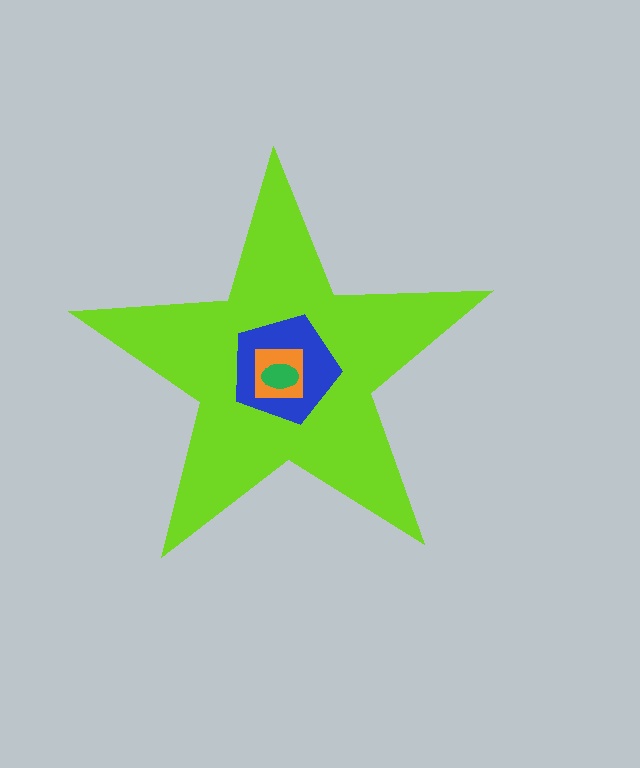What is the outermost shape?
The lime star.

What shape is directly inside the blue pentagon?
The orange square.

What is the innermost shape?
The green ellipse.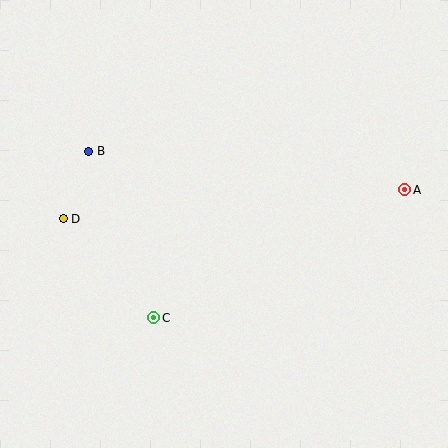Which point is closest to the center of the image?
Point C at (153, 318) is closest to the center.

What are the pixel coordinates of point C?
Point C is at (153, 318).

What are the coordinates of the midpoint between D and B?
The midpoint between D and B is at (76, 185).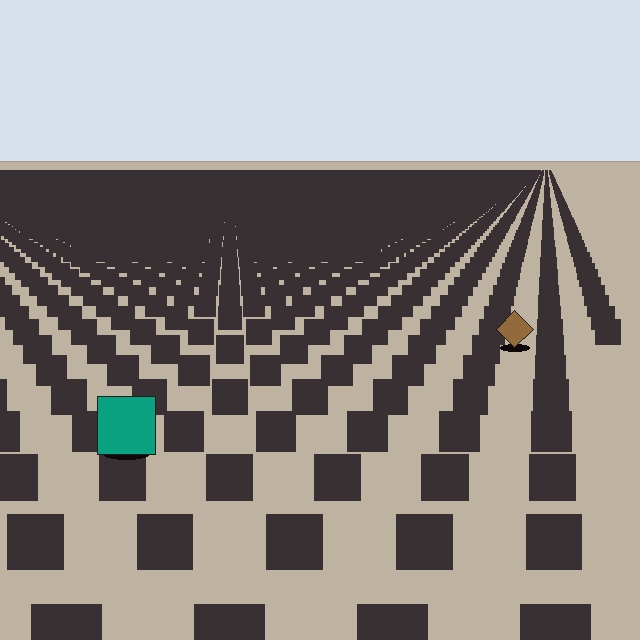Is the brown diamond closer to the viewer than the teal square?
No. The teal square is closer — you can tell from the texture gradient: the ground texture is coarser near it.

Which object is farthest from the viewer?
The brown diamond is farthest from the viewer. It appears smaller and the ground texture around it is denser.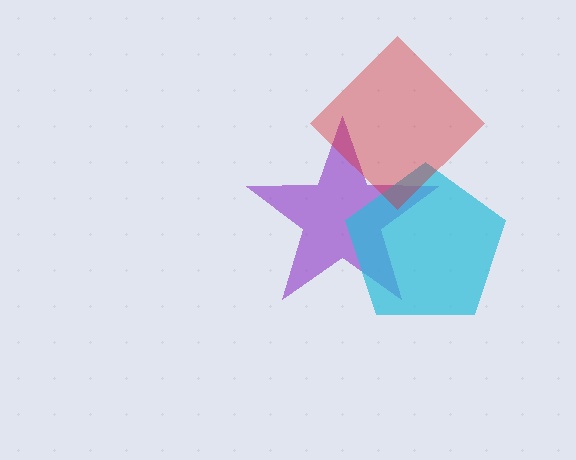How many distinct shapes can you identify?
There are 3 distinct shapes: a purple star, a cyan pentagon, a red diamond.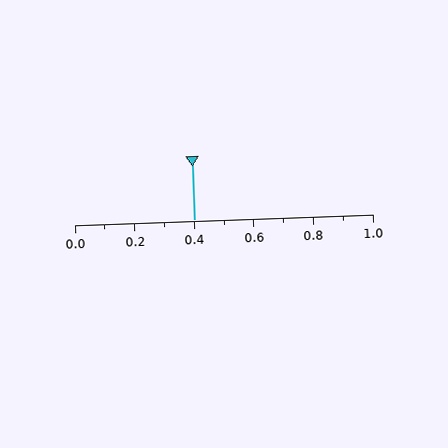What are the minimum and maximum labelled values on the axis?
The axis runs from 0.0 to 1.0.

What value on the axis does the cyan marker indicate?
The marker indicates approximately 0.4.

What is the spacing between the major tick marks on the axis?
The major ticks are spaced 0.2 apart.